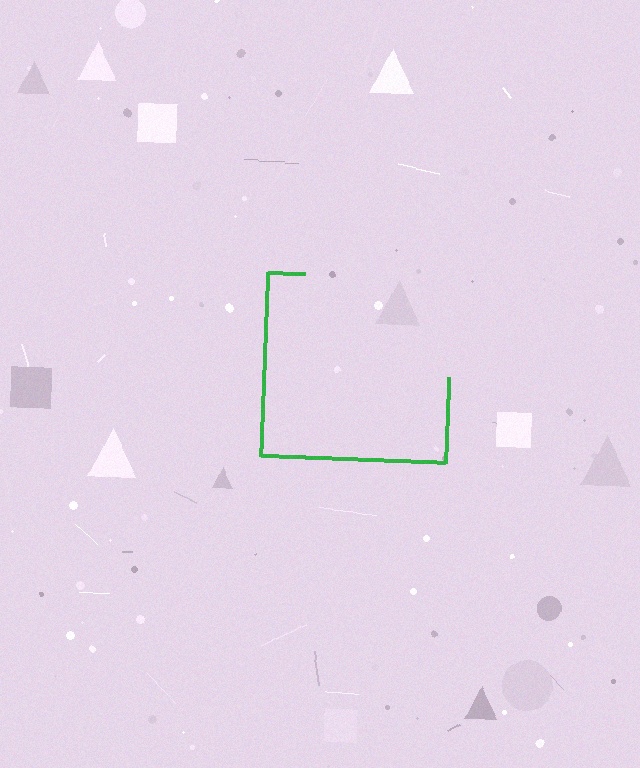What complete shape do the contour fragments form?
The contour fragments form a square.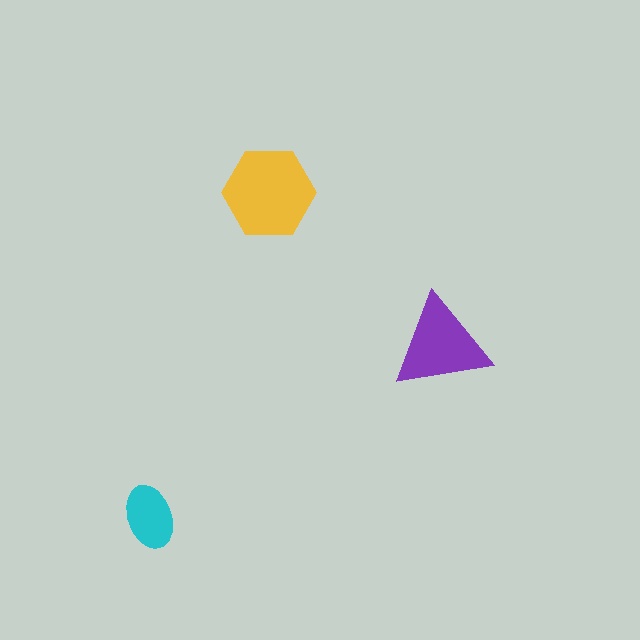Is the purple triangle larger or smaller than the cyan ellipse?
Larger.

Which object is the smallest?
The cyan ellipse.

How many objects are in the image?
There are 3 objects in the image.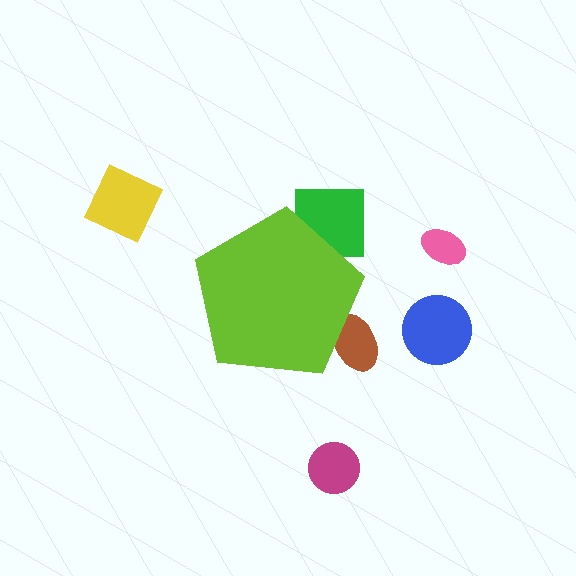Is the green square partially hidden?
Yes, the green square is partially hidden behind the lime pentagon.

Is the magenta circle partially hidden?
No, the magenta circle is fully visible.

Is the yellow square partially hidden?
No, the yellow square is fully visible.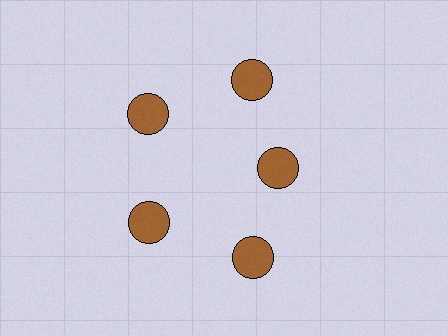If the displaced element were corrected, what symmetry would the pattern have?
It would have 5-fold rotational symmetry — the pattern would map onto itself every 72 degrees.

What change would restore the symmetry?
The symmetry would be restored by moving it outward, back onto the ring so that all 5 circles sit at equal angles and equal distance from the center.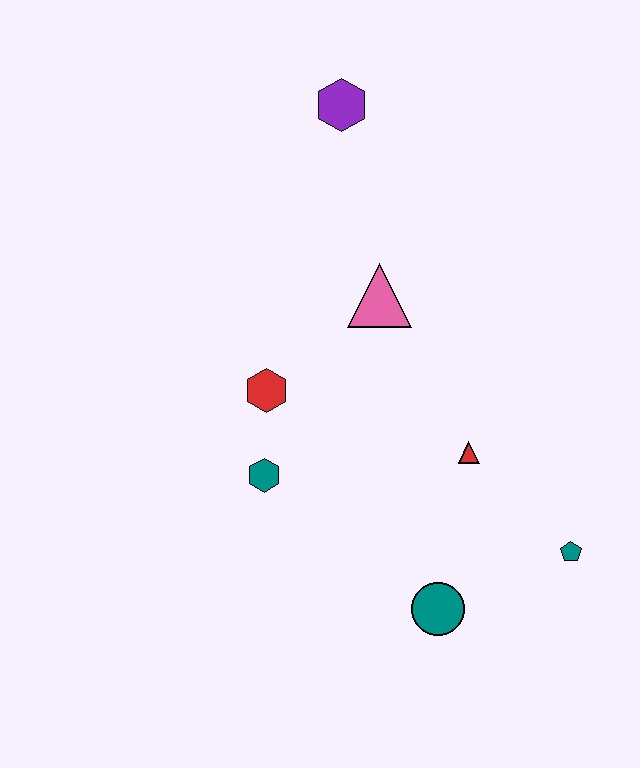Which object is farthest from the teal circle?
The purple hexagon is farthest from the teal circle.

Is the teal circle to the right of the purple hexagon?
Yes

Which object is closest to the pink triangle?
The red hexagon is closest to the pink triangle.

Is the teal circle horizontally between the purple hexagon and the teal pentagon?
Yes